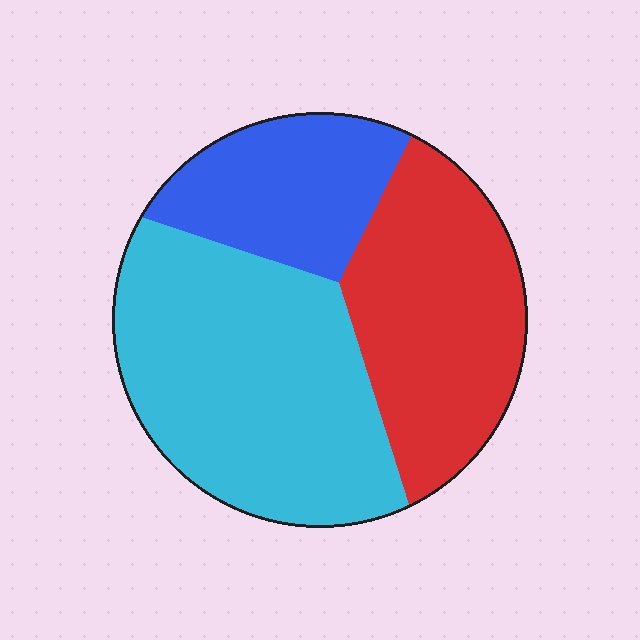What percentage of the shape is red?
Red covers 33% of the shape.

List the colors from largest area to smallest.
From largest to smallest: cyan, red, blue.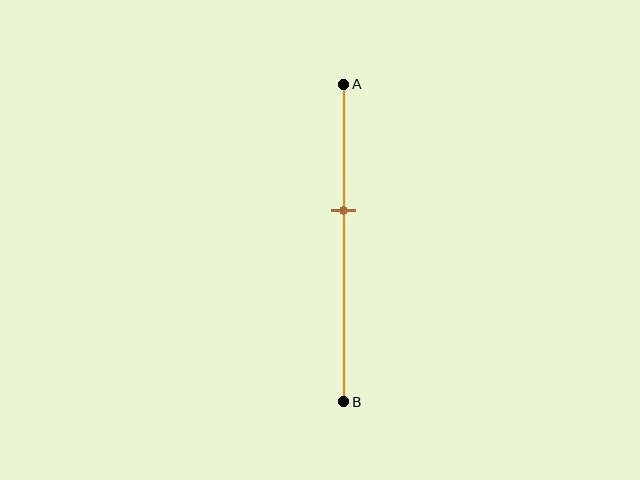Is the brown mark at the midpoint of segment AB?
No, the mark is at about 40% from A, not at the 50% midpoint.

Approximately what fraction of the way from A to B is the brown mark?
The brown mark is approximately 40% of the way from A to B.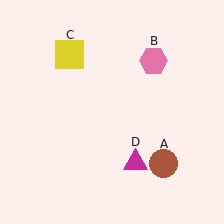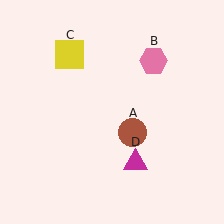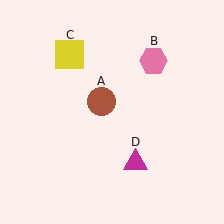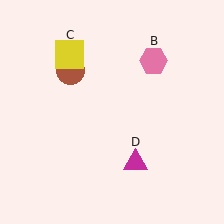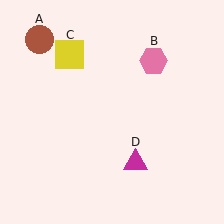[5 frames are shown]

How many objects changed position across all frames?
1 object changed position: brown circle (object A).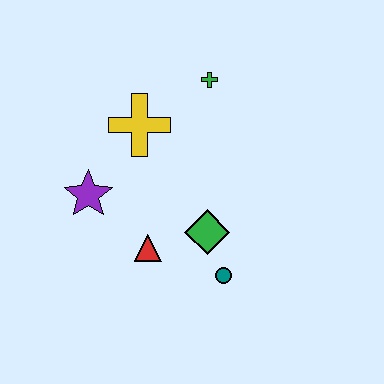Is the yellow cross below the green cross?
Yes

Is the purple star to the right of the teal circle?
No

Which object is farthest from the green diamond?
The green cross is farthest from the green diamond.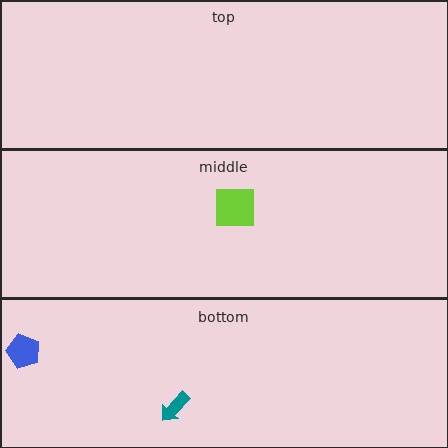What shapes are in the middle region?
The lime square.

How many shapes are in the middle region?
1.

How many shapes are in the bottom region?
2.